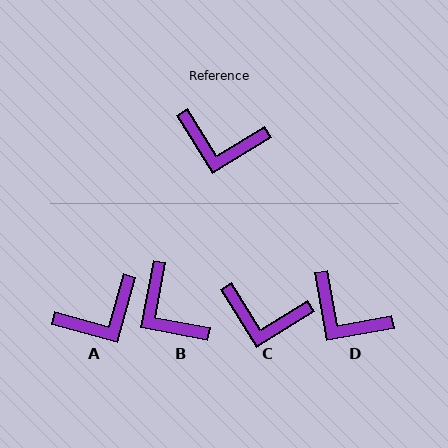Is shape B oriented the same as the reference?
No, it is off by about 42 degrees.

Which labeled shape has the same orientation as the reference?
C.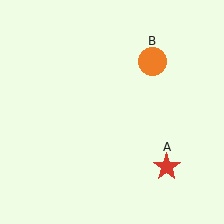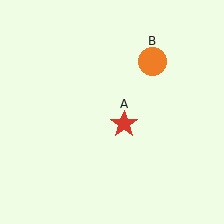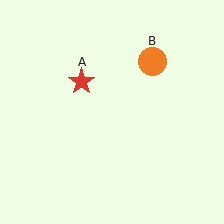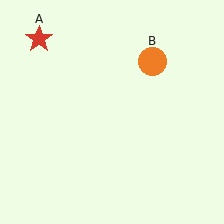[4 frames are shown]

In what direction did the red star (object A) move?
The red star (object A) moved up and to the left.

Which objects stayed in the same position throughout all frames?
Orange circle (object B) remained stationary.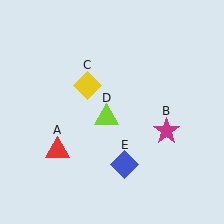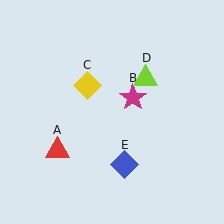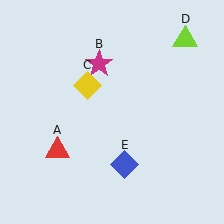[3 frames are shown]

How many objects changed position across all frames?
2 objects changed position: magenta star (object B), lime triangle (object D).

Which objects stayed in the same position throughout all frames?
Red triangle (object A) and yellow diamond (object C) and blue diamond (object E) remained stationary.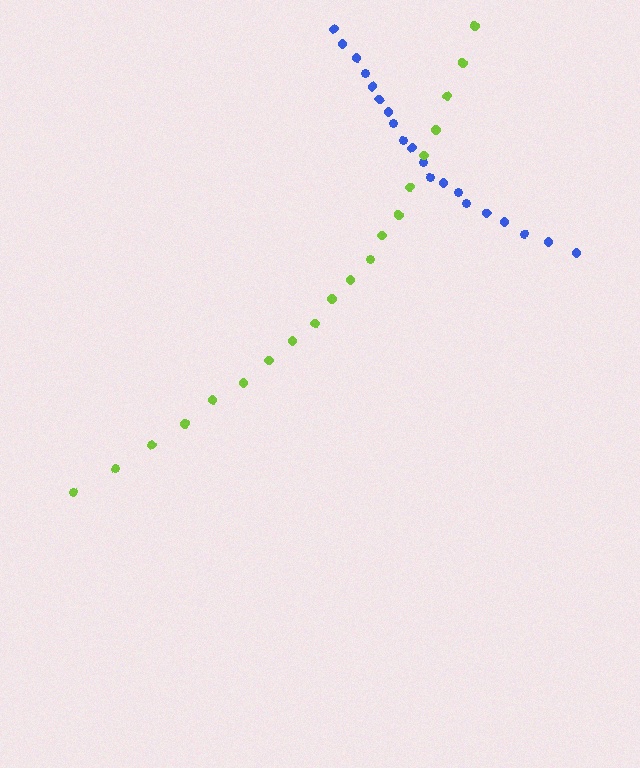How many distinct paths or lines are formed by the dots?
There are 2 distinct paths.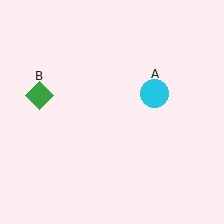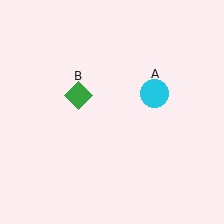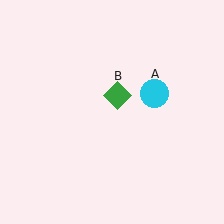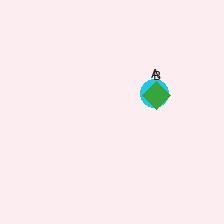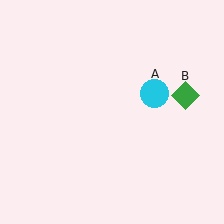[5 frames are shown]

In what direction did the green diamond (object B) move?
The green diamond (object B) moved right.